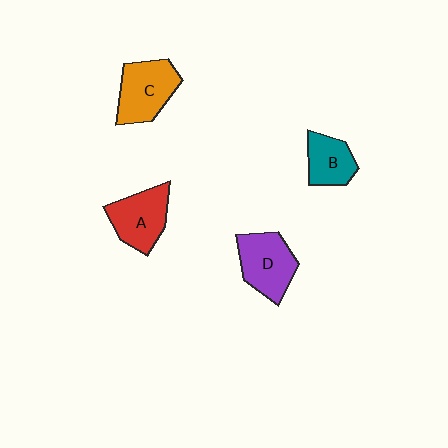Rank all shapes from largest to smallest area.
From largest to smallest: C (orange), D (purple), A (red), B (teal).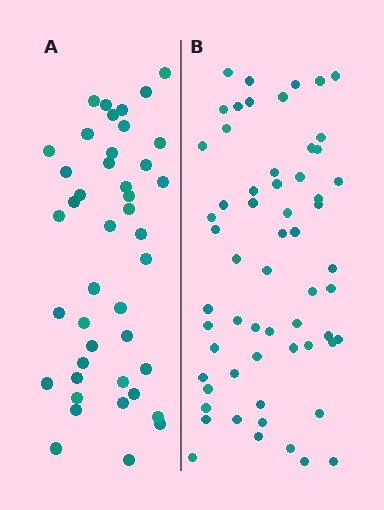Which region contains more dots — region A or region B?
Region B (the right region) has more dots.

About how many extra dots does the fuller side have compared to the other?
Region B has approximately 15 more dots than region A.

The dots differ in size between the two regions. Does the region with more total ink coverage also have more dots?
No. Region A has more total ink coverage because its dots are larger, but region B actually contains more individual dots. Total area can be misleading — the number of items is what matters here.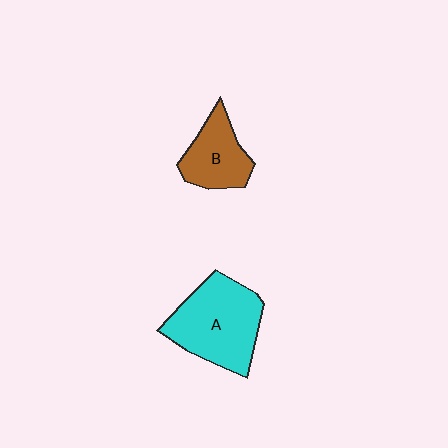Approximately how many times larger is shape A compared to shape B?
Approximately 1.7 times.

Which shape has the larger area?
Shape A (cyan).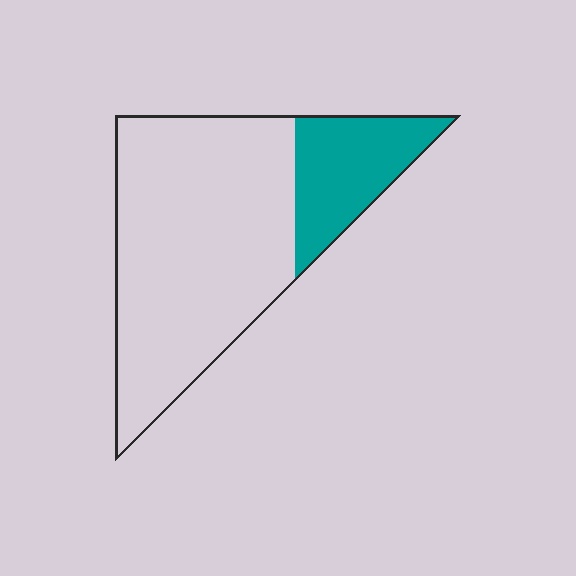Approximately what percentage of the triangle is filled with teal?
Approximately 25%.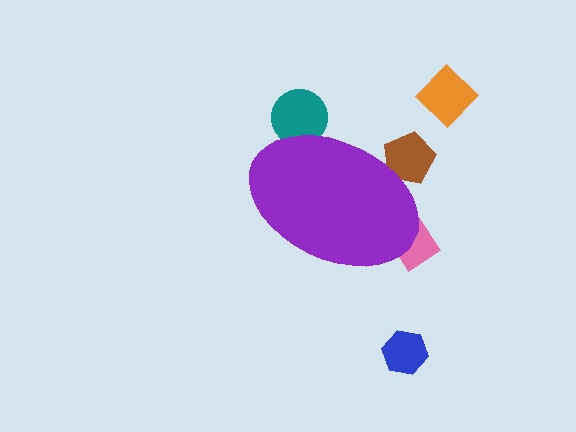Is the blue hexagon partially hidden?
No, the blue hexagon is fully visible.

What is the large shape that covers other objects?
A purple ellipse.